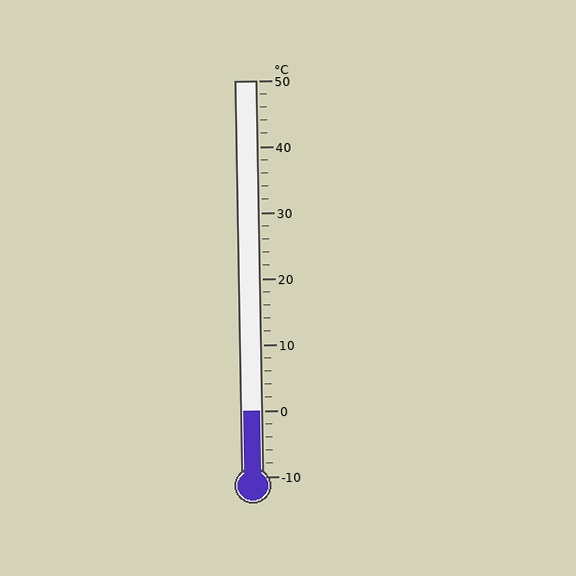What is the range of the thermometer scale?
The thermometer scale ranges from -10°C to 50°C.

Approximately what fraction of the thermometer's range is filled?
The thermometer is filled to approximately 15% of its range.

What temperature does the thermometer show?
The thermometer shows approximately 0°C.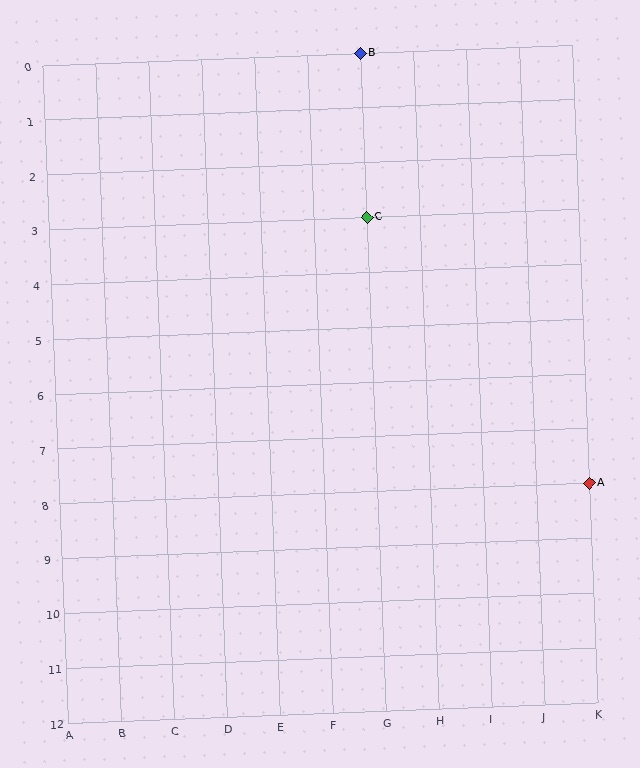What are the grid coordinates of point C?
Point C is at grid coordinates (G, 3).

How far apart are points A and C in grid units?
Points A and C are 4 columns and 5 rows apart (about 6.4 grid units diagonally).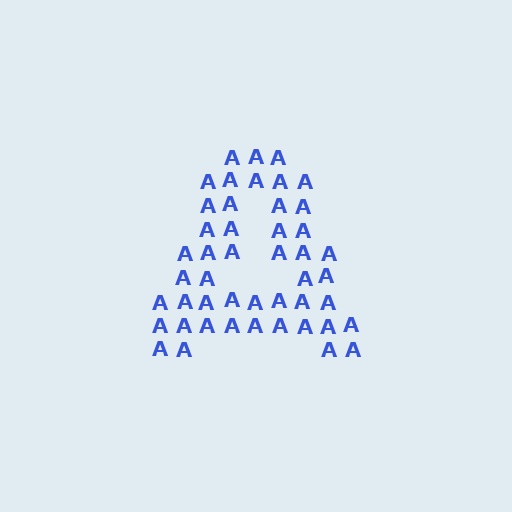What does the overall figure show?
The overall figure shows the letter A.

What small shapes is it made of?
It is made of small letter A's.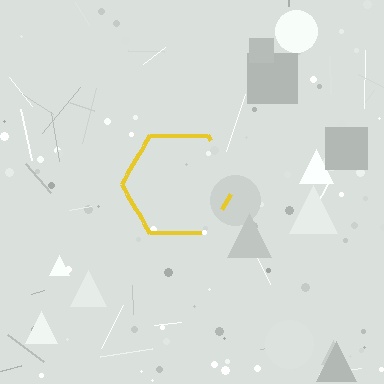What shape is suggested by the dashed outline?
The dashed outline suggests a hexagon.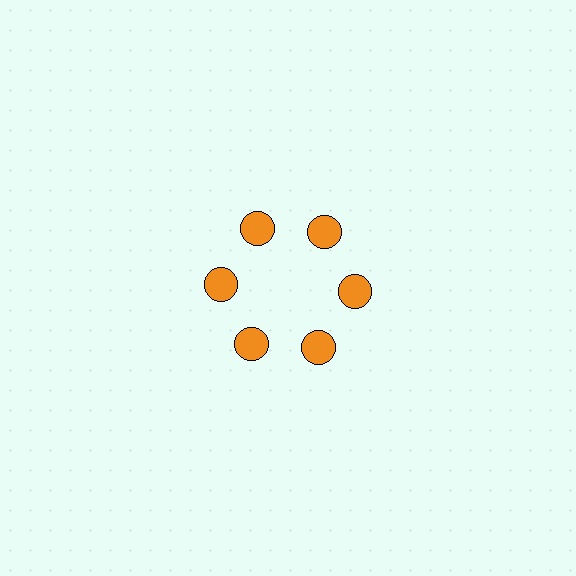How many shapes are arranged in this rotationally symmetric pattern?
There are 6 shapes, arranged in 6 groups of 1.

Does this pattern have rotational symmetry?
Yes, this pattern has 6-fold rotational symmetry. It looks the same after rotating 60 degrees around the center.